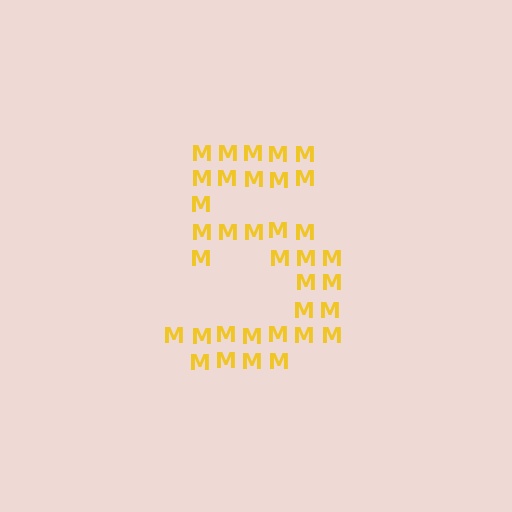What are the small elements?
The small elements are letter M's.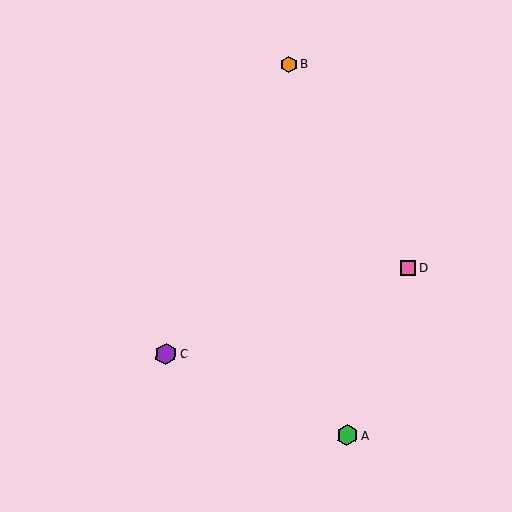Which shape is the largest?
The purple hexagon (labeled C) is the largest.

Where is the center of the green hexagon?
The center of the green hexagon is at (347, 435).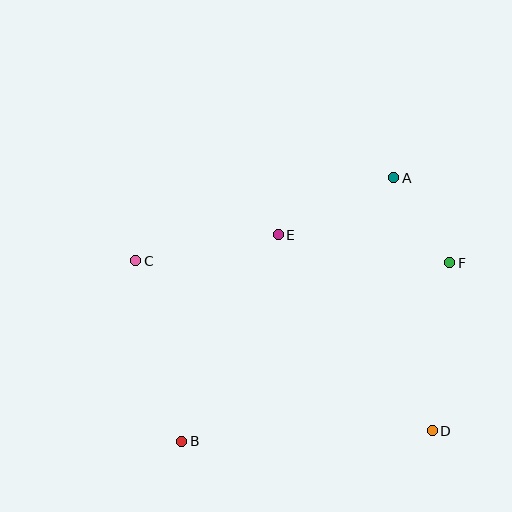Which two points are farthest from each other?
Points C and D are farthest from each other.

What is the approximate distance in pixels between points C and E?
The distance between C and E is approximately 145 pixels.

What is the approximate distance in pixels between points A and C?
The distance between A and C is approximately 271 pixels.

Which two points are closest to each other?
Points A and F are closest to each other.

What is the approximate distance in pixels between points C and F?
The distance between C and F is approximately 314 pixels.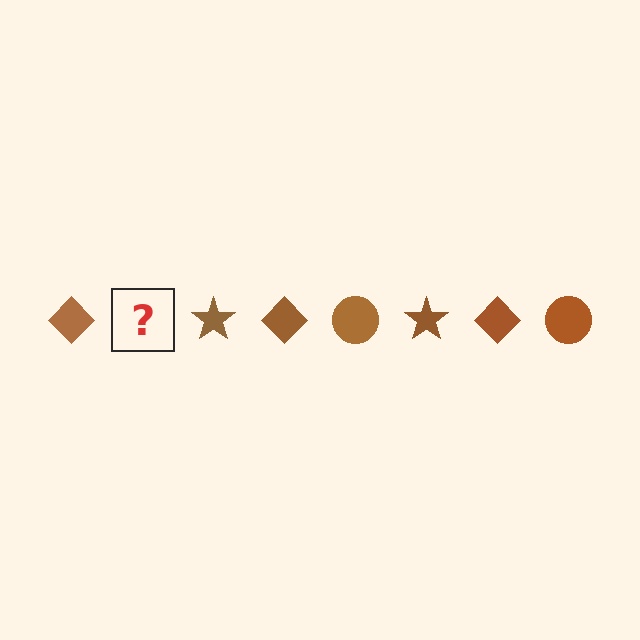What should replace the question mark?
The question mark should be replaced with a brown circle.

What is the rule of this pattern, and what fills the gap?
The rule is that the pattern cycles through diamond, circle, star shapes in brown. The gap should be filled with a brown circle.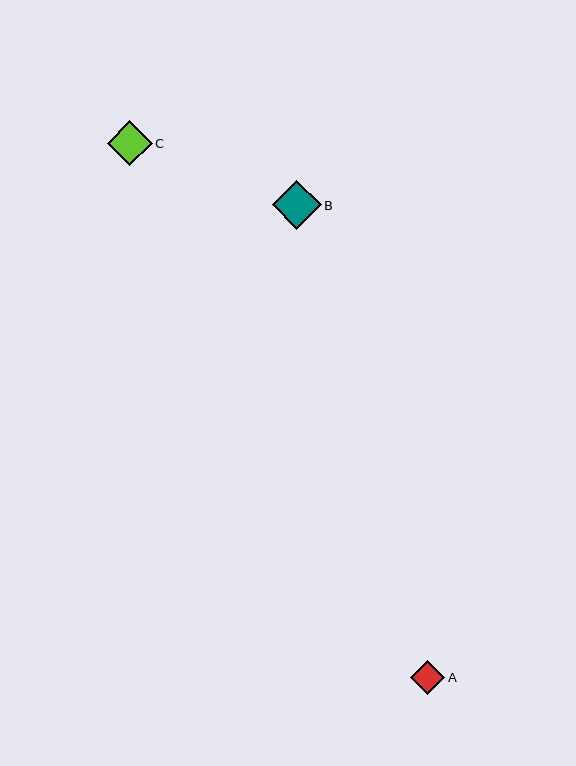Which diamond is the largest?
Diamond B is the largest with a size of approximately 49 pixels.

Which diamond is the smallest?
Diamond A is the smallest with a size of approximately 34 pixels.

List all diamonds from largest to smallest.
From largest to smallest: B, C, A.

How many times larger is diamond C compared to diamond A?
Diamond C is approximately 1.3 times the size of diamond A.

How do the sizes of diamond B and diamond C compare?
Diamond B and diamond C are approximately the same size.